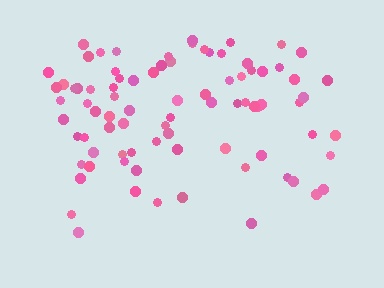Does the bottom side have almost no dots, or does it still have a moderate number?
Still a moderate number, just noticeably fewer than the top.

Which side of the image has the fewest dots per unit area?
The bottom.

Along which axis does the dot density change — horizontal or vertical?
Vertical.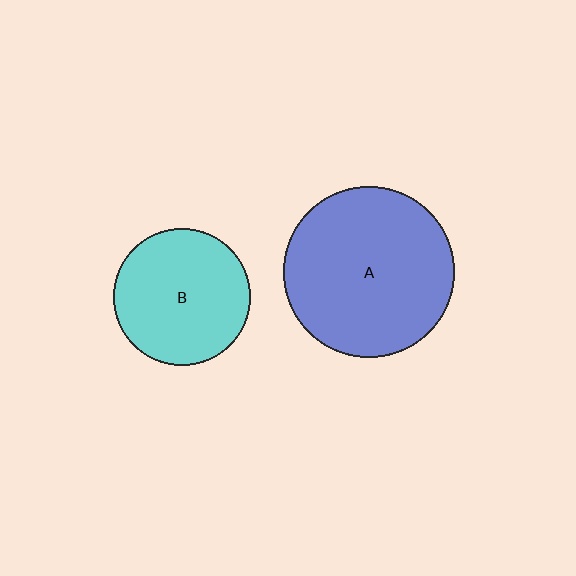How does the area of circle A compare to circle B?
Approximately 1.6 times.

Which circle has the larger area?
Circle A (blue).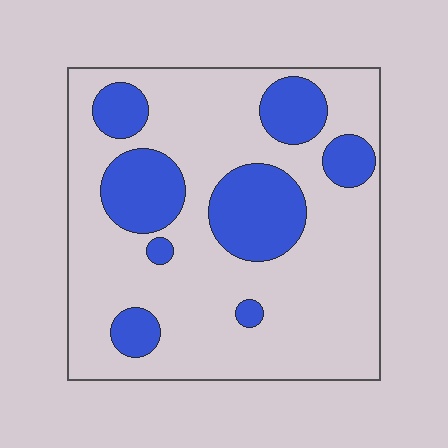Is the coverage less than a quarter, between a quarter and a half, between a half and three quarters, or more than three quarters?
Between a quarter and a half.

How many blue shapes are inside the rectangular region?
8.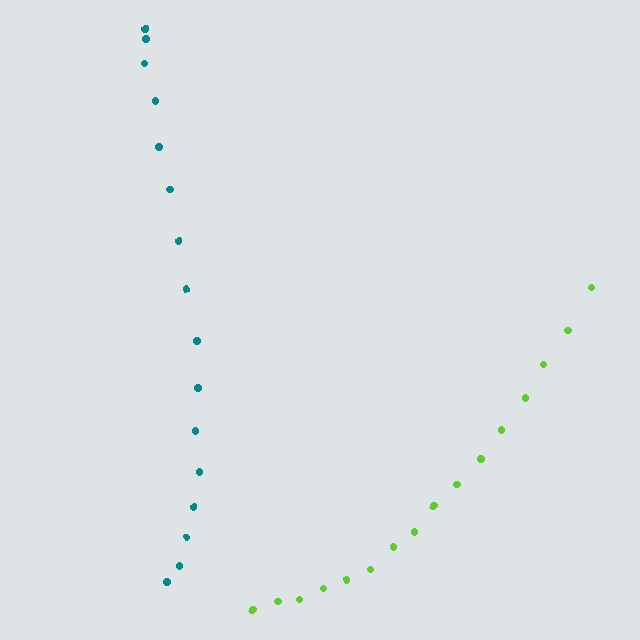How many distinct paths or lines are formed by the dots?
There are 2 distinct paths.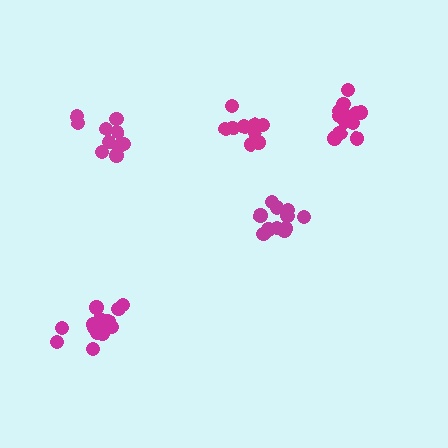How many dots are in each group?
Group 1: 10 dots, Group 2: 10 dots, Group 3: 16 dots, Group 4: 11 dots, Group 5: 13 dots (60 total).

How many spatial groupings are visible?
There are 5 spatial groupings.